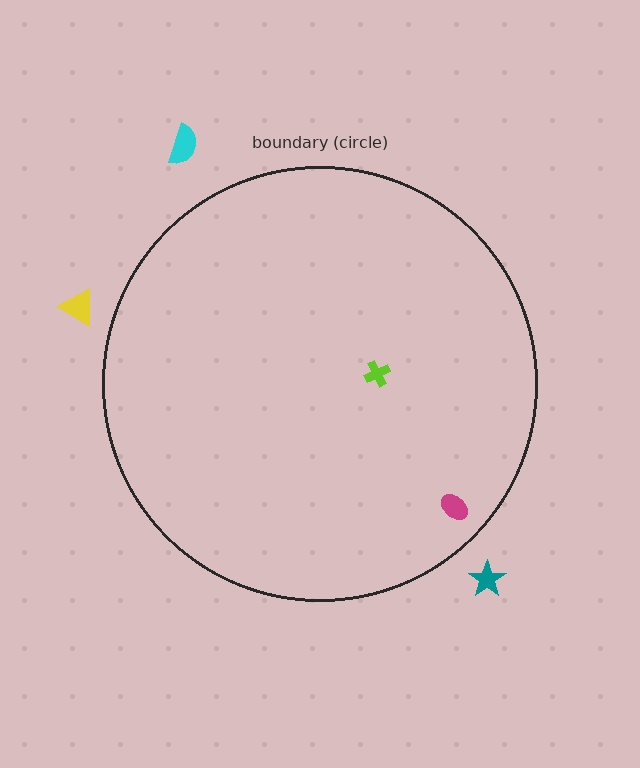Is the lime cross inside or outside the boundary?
Inside.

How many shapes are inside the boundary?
2 inside, 3 outside.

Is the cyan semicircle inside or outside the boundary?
Outside.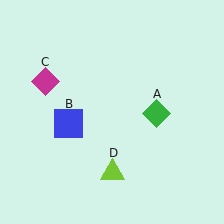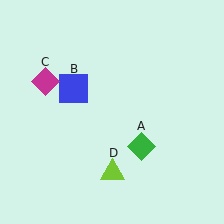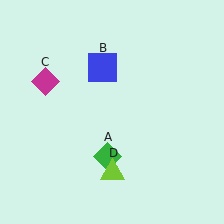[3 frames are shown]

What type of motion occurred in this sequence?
The green diamond (object A), blue square (object B) rotated clockwise around the center of the scene.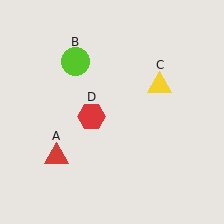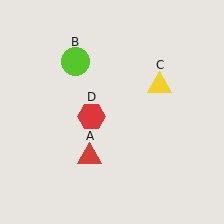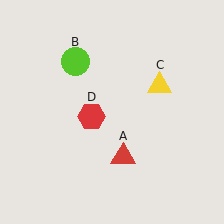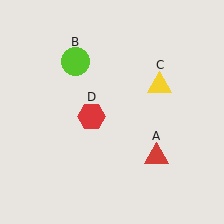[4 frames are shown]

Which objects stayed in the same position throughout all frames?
Lime circle (object B) and yellow triangle (object C) and red hexagon (object D) remained stationary.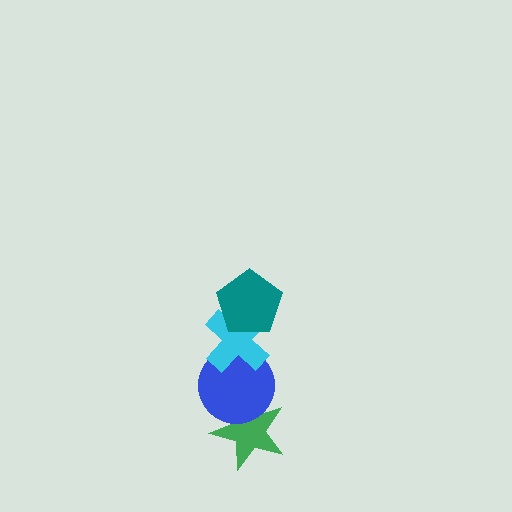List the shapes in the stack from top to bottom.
From top to bottom: the teal pentagon, the cyan cross, the blue circle, the green star.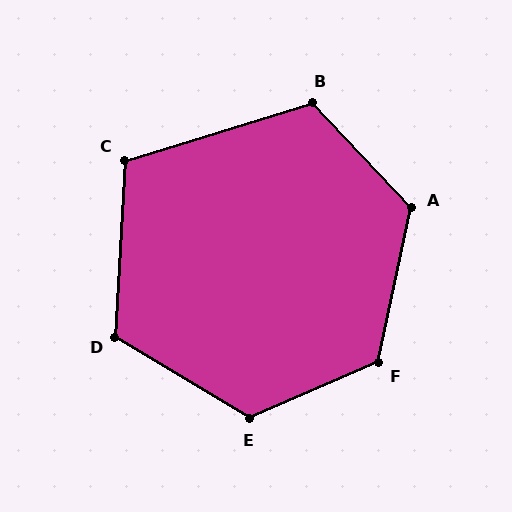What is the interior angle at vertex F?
Approximately 125 degrees (obtuse).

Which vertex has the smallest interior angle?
C, at approximately 110 degrees.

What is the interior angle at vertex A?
Approximately 125 degrees (obtuse).